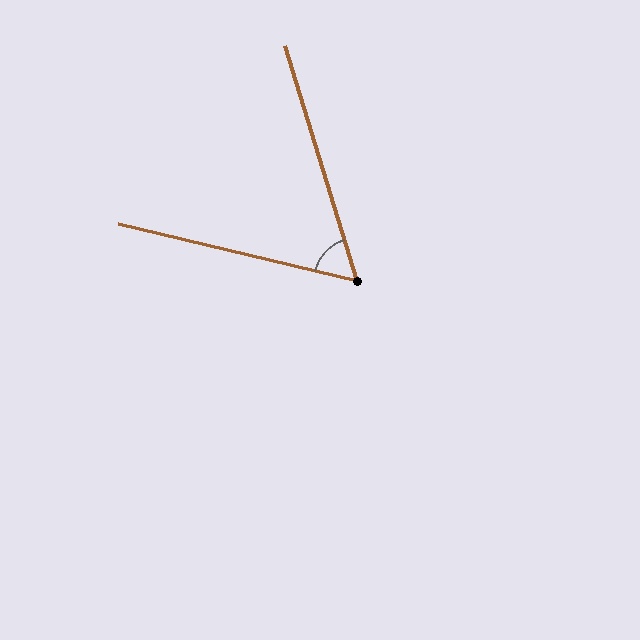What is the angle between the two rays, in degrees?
Approximately 59 degrees.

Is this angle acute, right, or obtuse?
It is acute.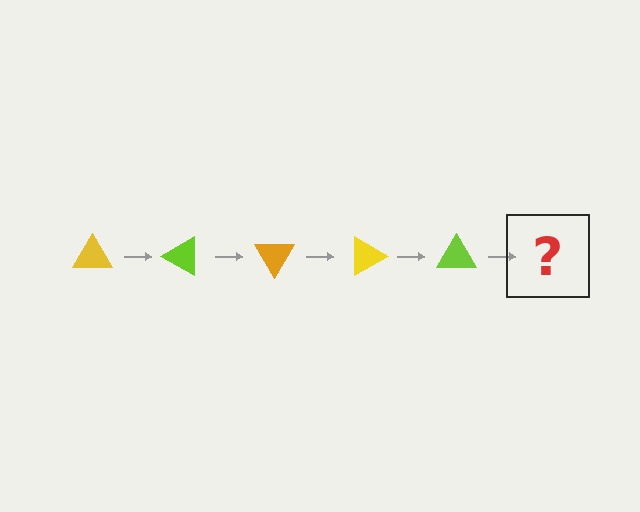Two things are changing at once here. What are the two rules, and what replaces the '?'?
The two rules are that it rotates 30 degrees each step and the color cycles through yellow, lime, and orange. The '?' should be an orange triangle, rotated 150 degrees from the start.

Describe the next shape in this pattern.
It should be an orange triangle, rotated 150 degrees from the start.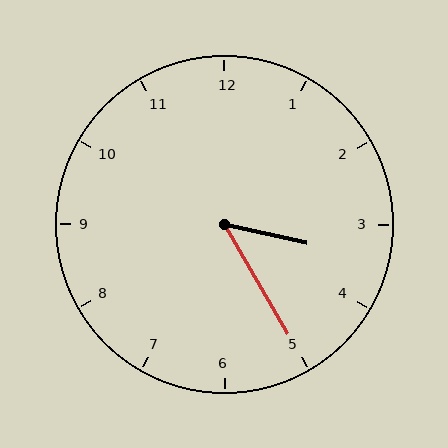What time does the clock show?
3:25.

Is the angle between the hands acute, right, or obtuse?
It is acute.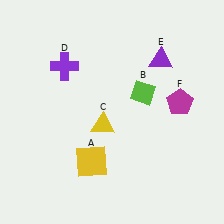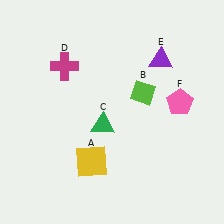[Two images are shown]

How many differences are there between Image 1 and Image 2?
There are 3 differences between the two images.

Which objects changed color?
C changed from yellow to green. D changed from purple to magenta. F changed from magenta to pink.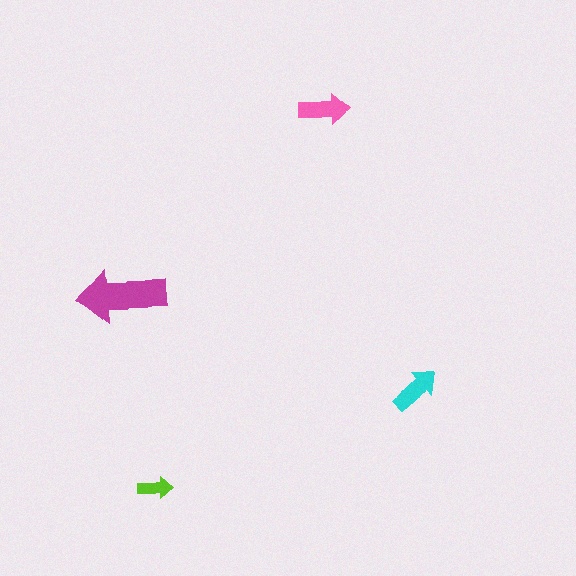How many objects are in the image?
There are 4 objects in the image.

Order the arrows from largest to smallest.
the magenta one, the pink one, the cyan one, the lime one.